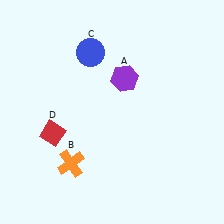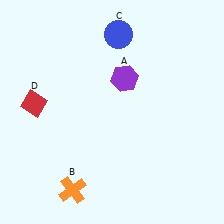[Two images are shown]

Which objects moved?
The objects that moved are: the orange cross (B), the blue circle (C), the red diamond (D).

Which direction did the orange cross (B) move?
The orange cross (B) moved down.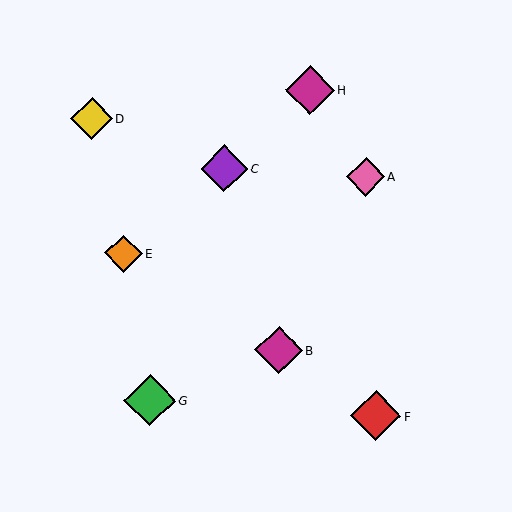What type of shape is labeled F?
Shape F is a red diamond.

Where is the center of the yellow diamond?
The center of the yellow diamond is at (92, 119).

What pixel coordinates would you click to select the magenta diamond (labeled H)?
Click at (310, 90) to select the magenta diamond H.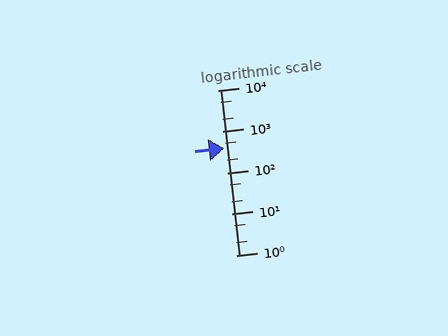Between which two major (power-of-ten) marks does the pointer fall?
The pointer is between 100 and 1000.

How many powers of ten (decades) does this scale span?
The scale spans 4 decades, from 1 to 10000.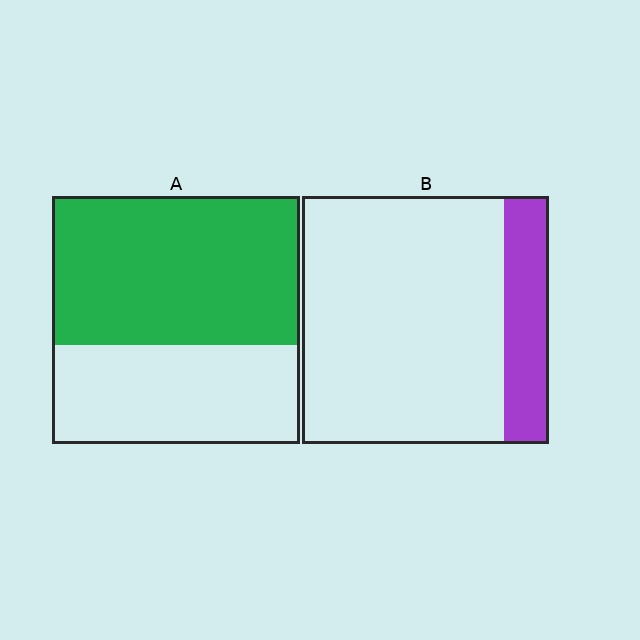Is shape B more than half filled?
No.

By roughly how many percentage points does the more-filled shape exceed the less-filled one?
By roughly 40 percentage points (A over B).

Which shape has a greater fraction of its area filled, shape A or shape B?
Shape A.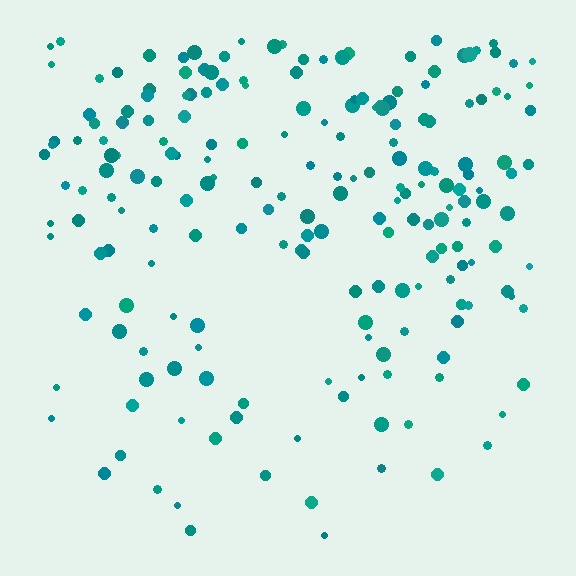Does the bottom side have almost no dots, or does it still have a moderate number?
Still a moderate number, just noticeably fewer than the top.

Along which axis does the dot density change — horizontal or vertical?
Vertical.